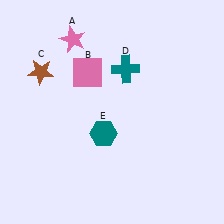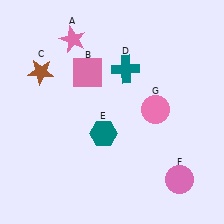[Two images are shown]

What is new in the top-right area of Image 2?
A pink circle (G) was added in the top-right area of Image 2.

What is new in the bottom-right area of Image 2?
A pink circle (F) was added in the bottom-right area of Image 2.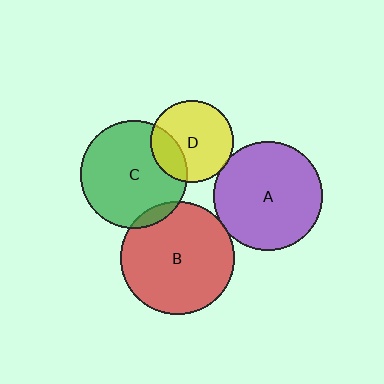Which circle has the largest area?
Circle B (red).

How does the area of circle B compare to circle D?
Approximately 1.9 times.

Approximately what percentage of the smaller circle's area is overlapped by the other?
Approximately 5%.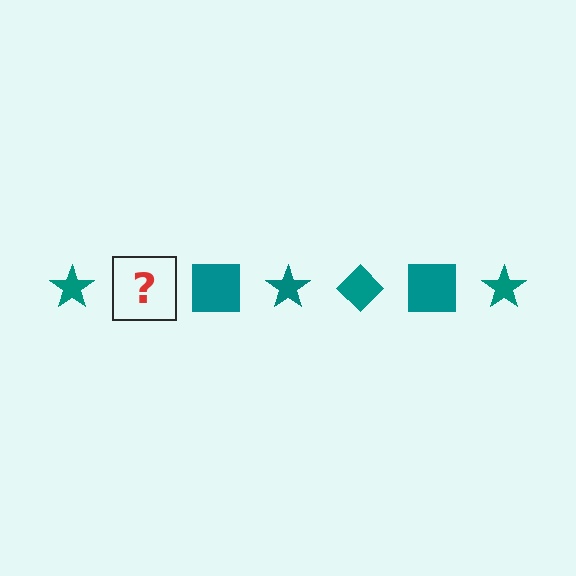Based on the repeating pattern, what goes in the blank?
The blank should be a teal diamond.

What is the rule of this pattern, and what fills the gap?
The rule is that the pattern cycles through star, diamond, square shapes in teal. The gap should be filled with a teal diamond.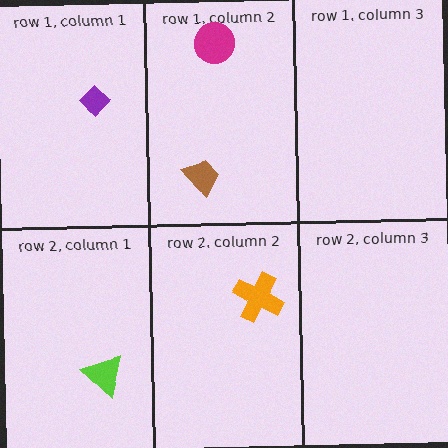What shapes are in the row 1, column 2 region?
The magenta circle, the brown trapezoid.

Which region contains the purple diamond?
The row 1, column 1 region.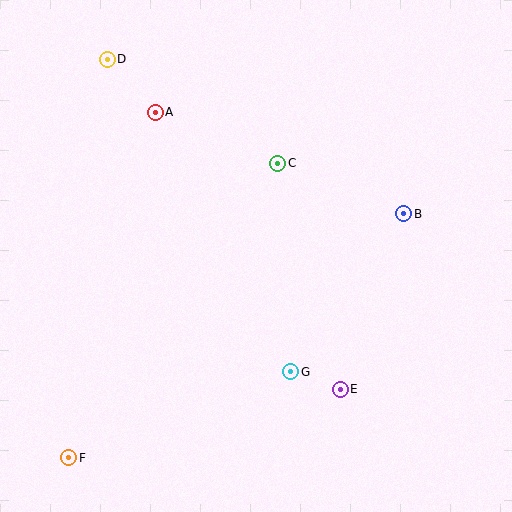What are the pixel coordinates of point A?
Point A is at (155, 112).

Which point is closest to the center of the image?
Point C at (278, 163) is closest to the center.